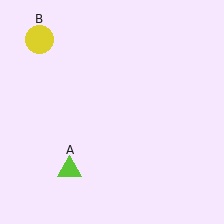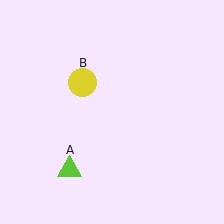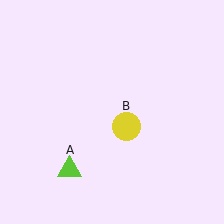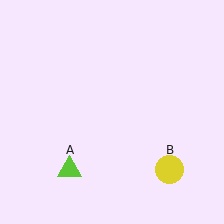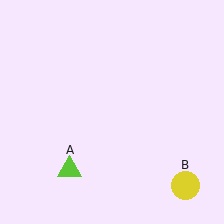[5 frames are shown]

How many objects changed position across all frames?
1 object changed position: yellow circle (object B).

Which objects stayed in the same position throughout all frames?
Lime triangle (object A) remained stationary.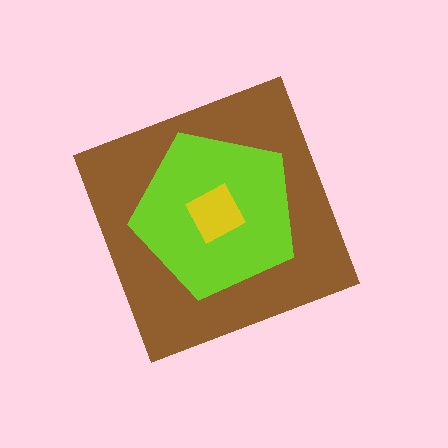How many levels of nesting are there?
3.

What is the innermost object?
The yellow square.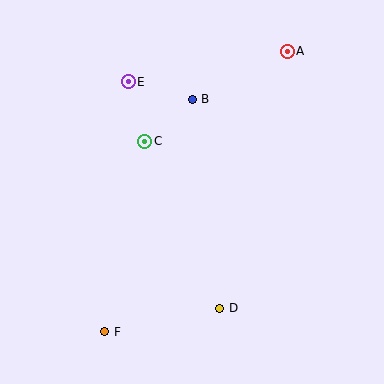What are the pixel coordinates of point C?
Point C is at (145, 141).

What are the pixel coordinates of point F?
Point F is at (105, 332).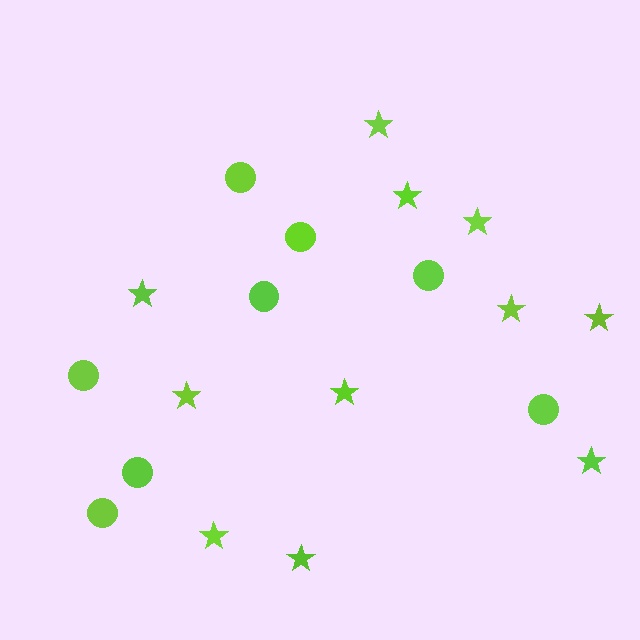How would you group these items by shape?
There are 2 groups: one group of stars (11) and one group of circles (8).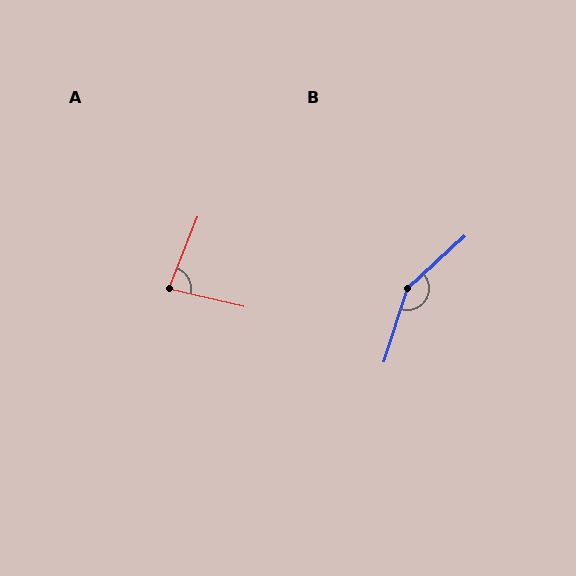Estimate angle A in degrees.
Approximately 81 degrees.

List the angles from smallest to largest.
A (81°), B (150°).